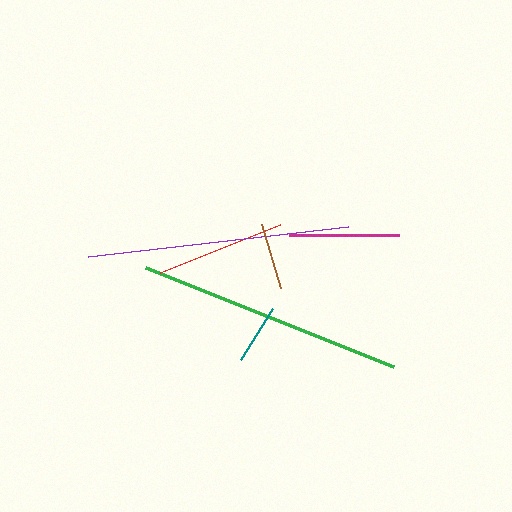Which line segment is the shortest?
The teal line is the shortest at approximately 61 pixels.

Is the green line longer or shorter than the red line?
The green line is longer than the red line.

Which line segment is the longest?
The green line is the longest at approximately 267 pixels.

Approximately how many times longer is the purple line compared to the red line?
The purple line is approximately 2.0 times the length of the red line.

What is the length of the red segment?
The red segment is approximately 129 pixels long.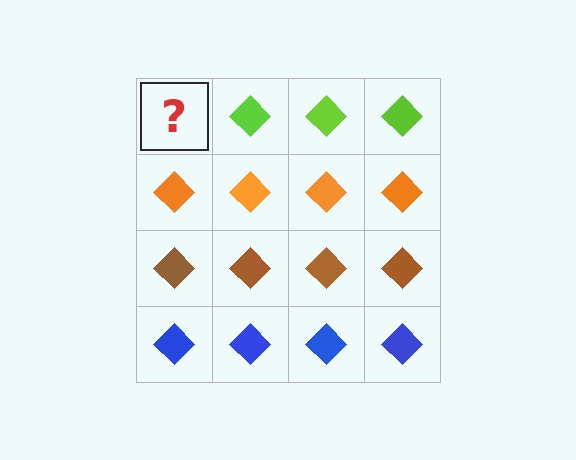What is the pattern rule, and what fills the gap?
The rule is that each row has a consistent color. The gap should be filled with a lime diamond.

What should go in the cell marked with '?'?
The missing cell should contain a lime diamond.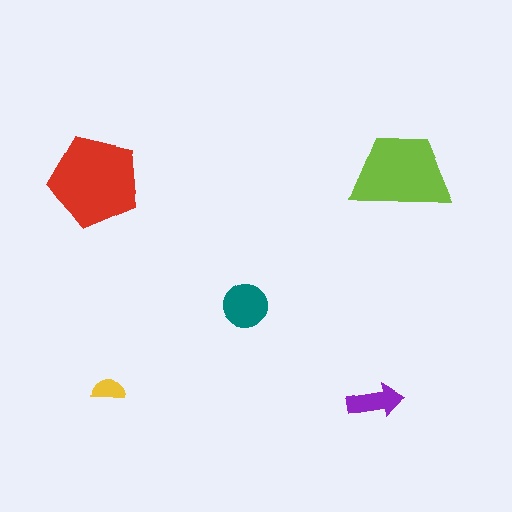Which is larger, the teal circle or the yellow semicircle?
The teal circle.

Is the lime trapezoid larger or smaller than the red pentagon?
Smaller.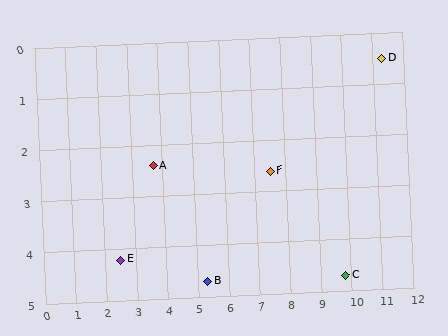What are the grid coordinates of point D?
Point D is at approximately (11.3, 0.5).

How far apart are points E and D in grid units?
Points E and D are about 9.5 grid units apart.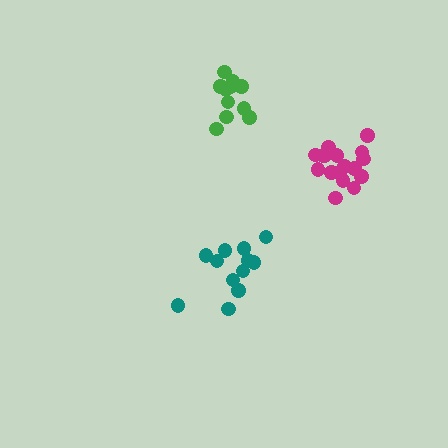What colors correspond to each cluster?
The clusters are colored: green, teal, magenta.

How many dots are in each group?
Group 1: 12 dots, Group 2: 12 dots, Group 3: 17 dots (41 total).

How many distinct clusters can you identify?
There are 3 distinct clusters.